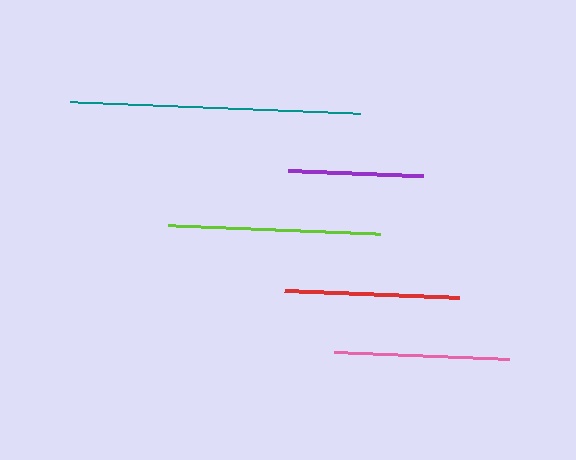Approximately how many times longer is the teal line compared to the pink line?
The teal line is approximately 1.7 times the length of the pink line.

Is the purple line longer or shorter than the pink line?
The pink line is longer than the purple line.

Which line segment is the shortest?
The purple line is the shortest at approximately 135 pixels.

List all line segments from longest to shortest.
From longest to shortest: teal, lime, pink, red, purple.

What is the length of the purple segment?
The purple segment is approximately 135 pixels long.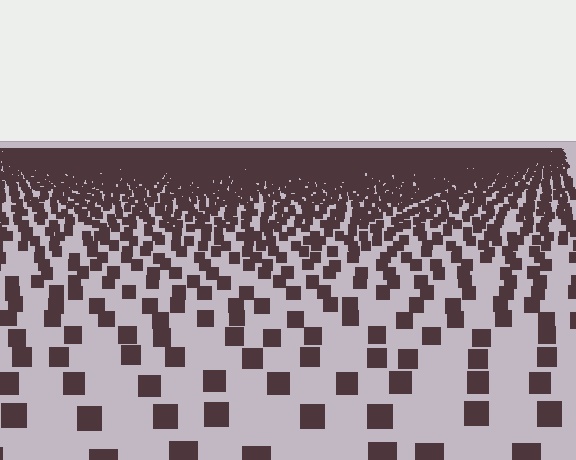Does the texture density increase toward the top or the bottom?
Density increases toward the top.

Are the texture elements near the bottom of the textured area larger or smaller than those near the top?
Larger. Near the bottom, elements are closer to the viewer and appear at a bigger on-screen size.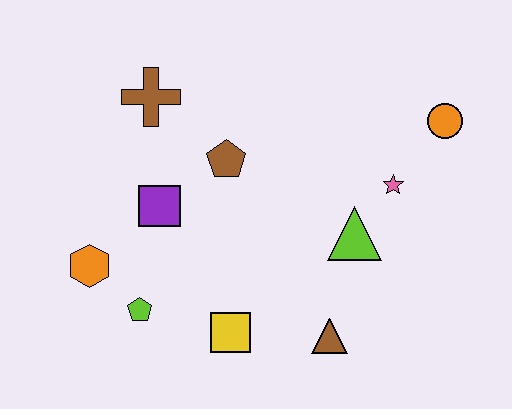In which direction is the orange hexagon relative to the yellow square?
The orange hexagon is to the left of the yellow square.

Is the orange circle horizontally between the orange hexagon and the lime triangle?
No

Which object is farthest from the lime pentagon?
The orange circle is farthest from the lime pentagon.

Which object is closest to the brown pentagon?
The purple square is closest to the brown pentagon.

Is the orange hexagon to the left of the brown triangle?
Yes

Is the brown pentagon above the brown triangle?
Yes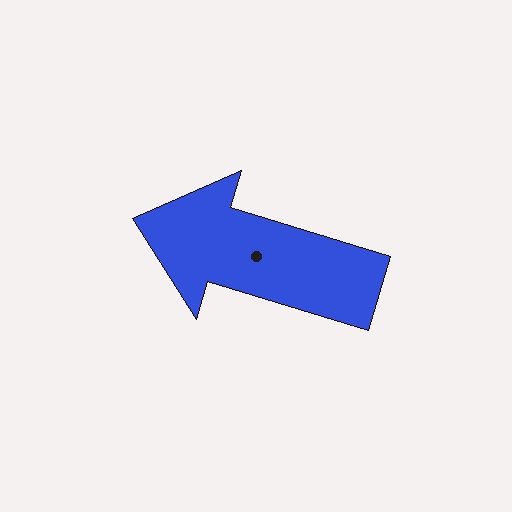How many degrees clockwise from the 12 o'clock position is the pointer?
Approximately 287 degrees.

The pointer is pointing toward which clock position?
Roughly 10 o'clock.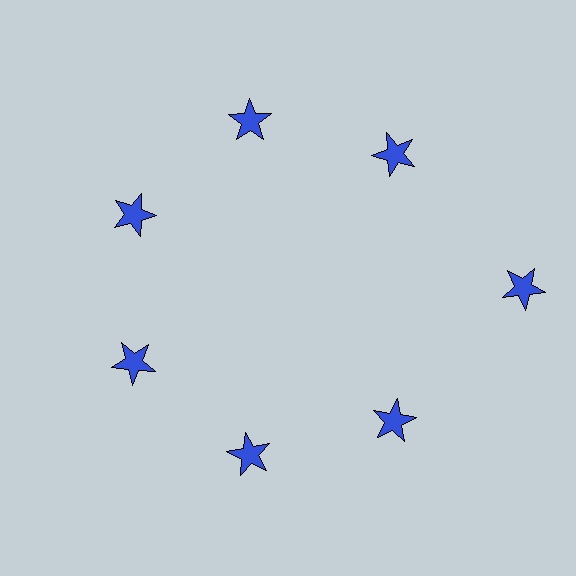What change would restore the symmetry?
The symmetry would be restored by moving it inward, back onto the ring so that all 7 stars sit at equal angles and equal distance from the center.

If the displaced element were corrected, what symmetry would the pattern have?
It would have 7-fold rotational symmetry — the pattern would map onto itself every 51 degrees.